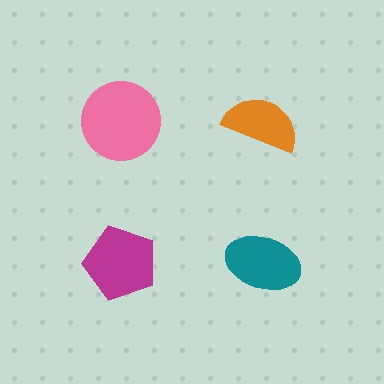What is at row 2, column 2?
A teal ellipse.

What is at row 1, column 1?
A pink circle.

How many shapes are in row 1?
2 shapes.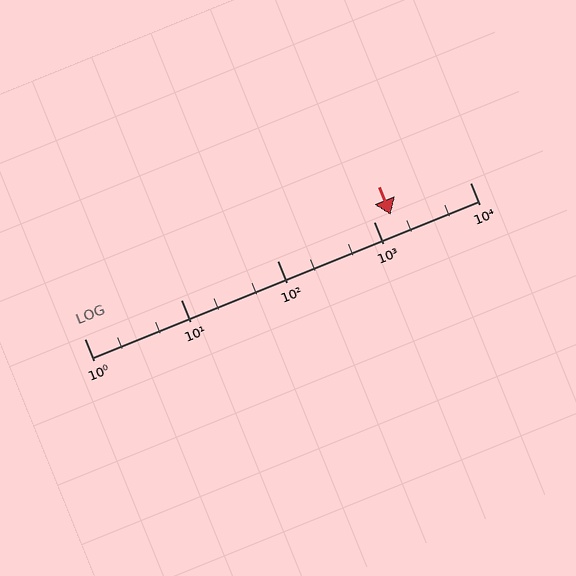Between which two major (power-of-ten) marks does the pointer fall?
The pointer is between 1000 and 10000.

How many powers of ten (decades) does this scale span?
The scale spans 4 decades, from 1 to 10000.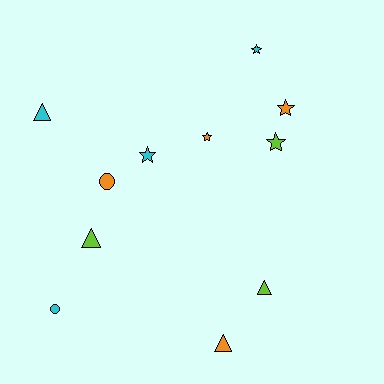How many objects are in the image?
There are 11 objects.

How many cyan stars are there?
There are 2 cyan stars.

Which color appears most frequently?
Orange, with 4 objects.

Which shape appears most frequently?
Star, with 5 objects.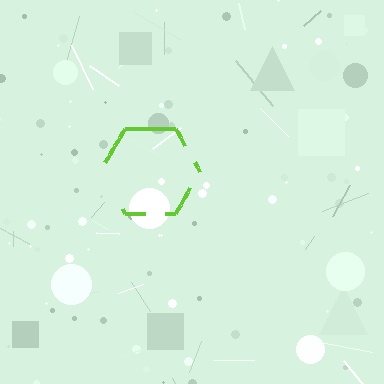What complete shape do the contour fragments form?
The contour fragments form a hexagon.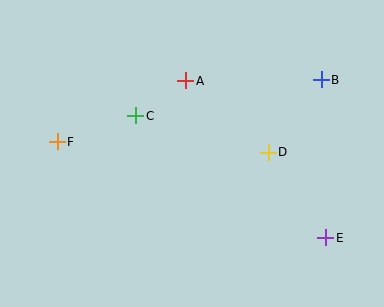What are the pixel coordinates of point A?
Point A is at (186, 81).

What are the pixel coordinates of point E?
Point E is at (326, 238).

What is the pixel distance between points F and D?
The distance between F and D is 211 pixels.